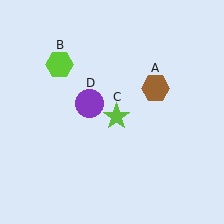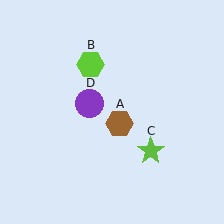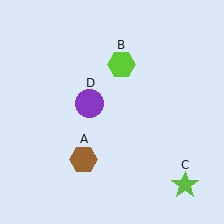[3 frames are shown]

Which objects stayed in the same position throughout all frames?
Purple circle (object D) remained stationary.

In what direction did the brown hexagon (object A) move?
The brown hexagon (object A) moved down and to the left.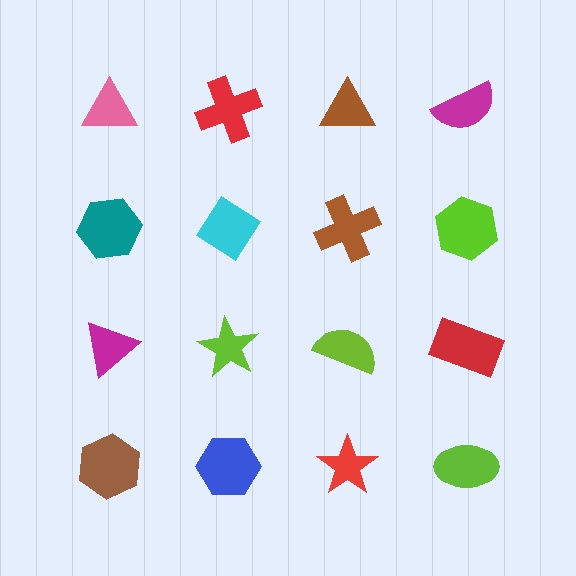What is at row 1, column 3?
A brown triangle.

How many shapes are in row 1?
4 shapes.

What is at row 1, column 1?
A pink triangle.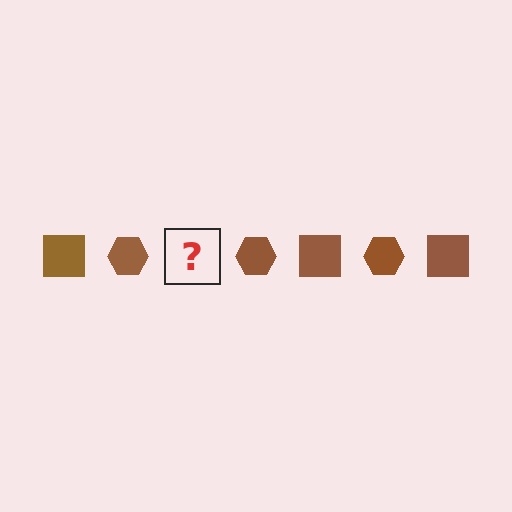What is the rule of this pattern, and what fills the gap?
The rule is that the pattern cycles through square, hexagon shapes in brown. The gap should be filled with a brown square.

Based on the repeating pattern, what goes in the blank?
The blank should be a brown square.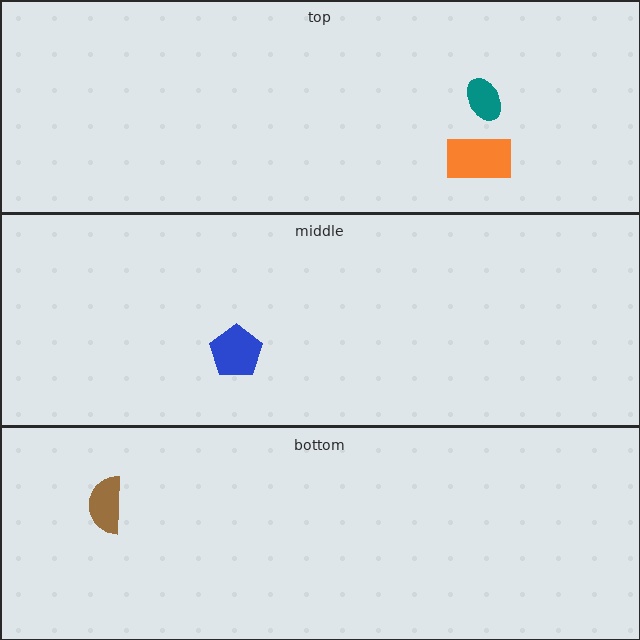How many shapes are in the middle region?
1.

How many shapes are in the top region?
2.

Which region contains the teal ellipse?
The top region.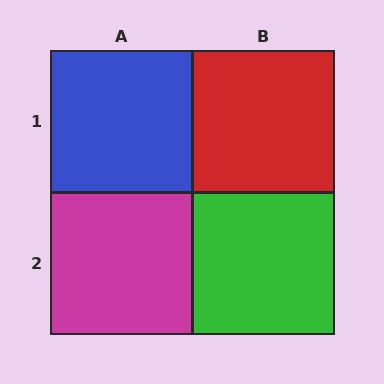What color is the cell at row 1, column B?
Red.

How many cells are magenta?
1 cell is magenta.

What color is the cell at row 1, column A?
Blue.